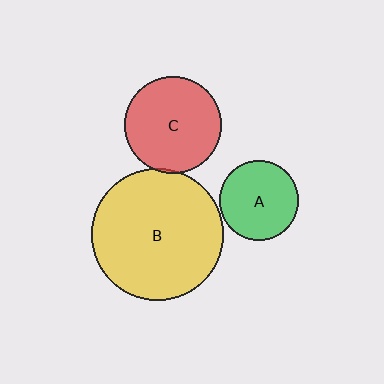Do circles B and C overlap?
Yes.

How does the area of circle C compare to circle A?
Approximately 1.5 times.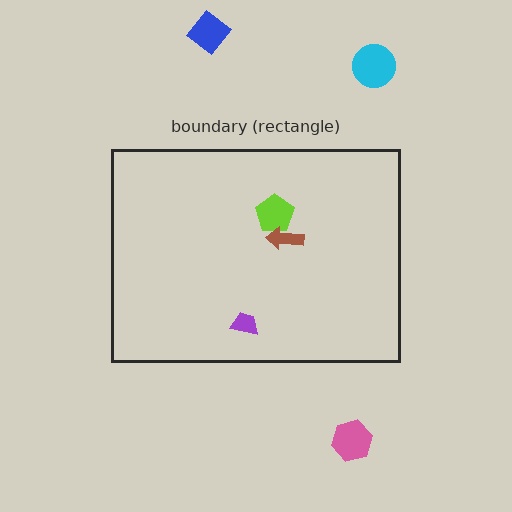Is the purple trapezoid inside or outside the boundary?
Inside.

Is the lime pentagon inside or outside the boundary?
Inside.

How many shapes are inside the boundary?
3 inside, 3 outside.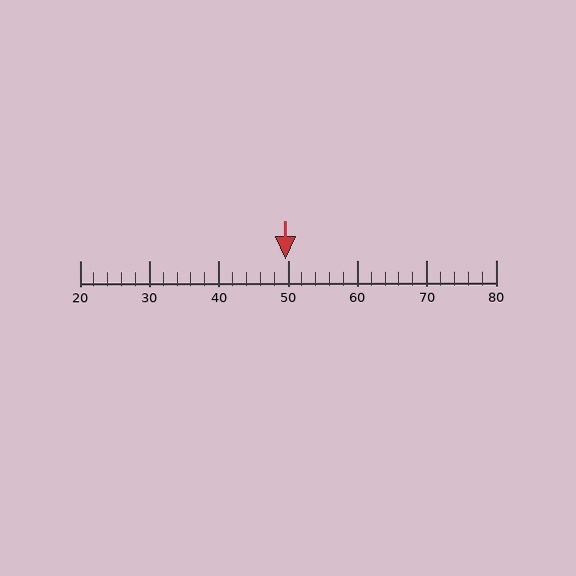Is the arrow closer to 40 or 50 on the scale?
The arrow is closer to 50.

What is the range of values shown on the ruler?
The ruler shows values from 20 to 80.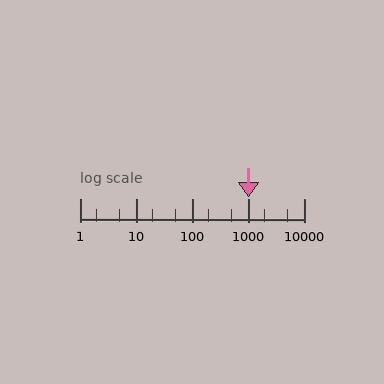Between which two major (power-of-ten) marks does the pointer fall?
The pointer is between 1000 and 10000.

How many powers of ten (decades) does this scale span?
The scale spans 4 decades, from 1 to 10000.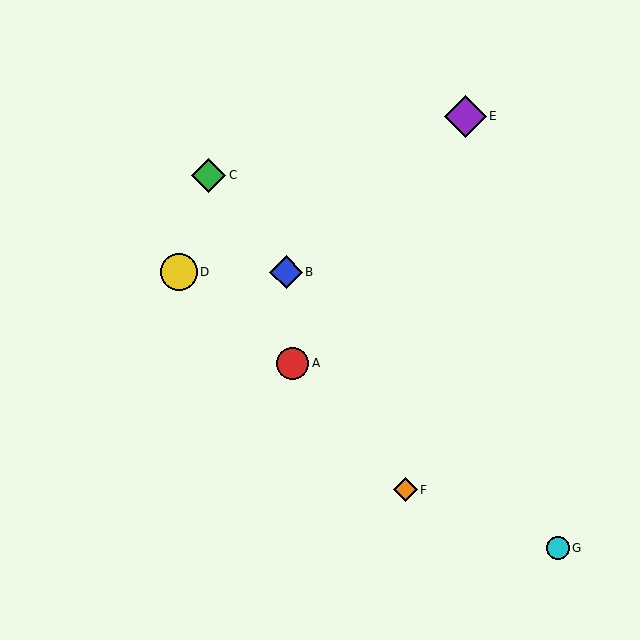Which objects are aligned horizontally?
Objects B, D are aligned horizontally.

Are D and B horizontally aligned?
Yes, both are at y≈272.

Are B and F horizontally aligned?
No, B is at y≈272 and F is at y≈490.